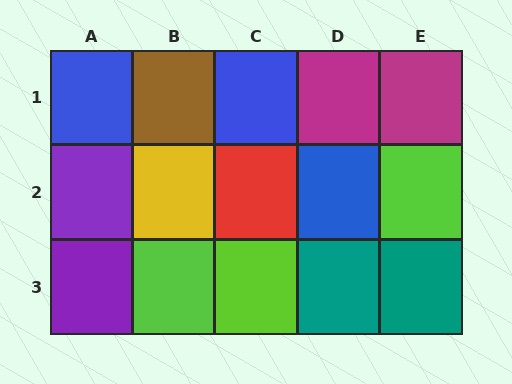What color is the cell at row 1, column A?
Blue.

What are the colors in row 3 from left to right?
Purple, lime, lime, teal, teal.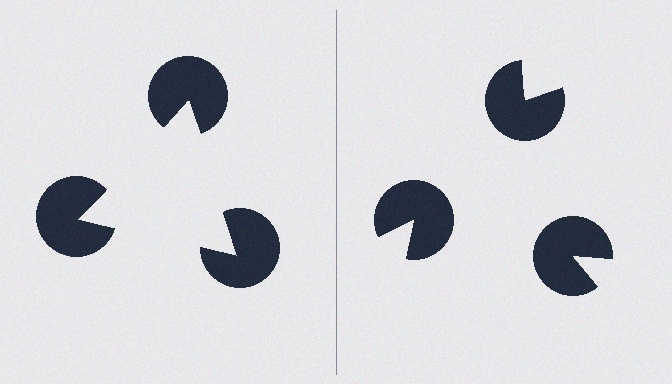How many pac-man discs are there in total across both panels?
6 — 3 on each side.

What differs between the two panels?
The pac-man discs are positioned identically on both sides; only the wedge orientations differ. On the left they align to a triangle; on the right they are misaligned.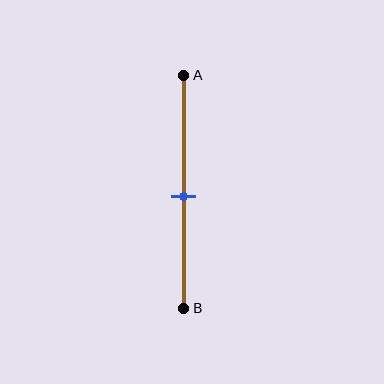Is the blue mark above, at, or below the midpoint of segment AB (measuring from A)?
The blue mark is approximately at the midpoint of segment AB.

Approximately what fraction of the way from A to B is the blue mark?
The blue mark is approximately 50% of the way from A to B.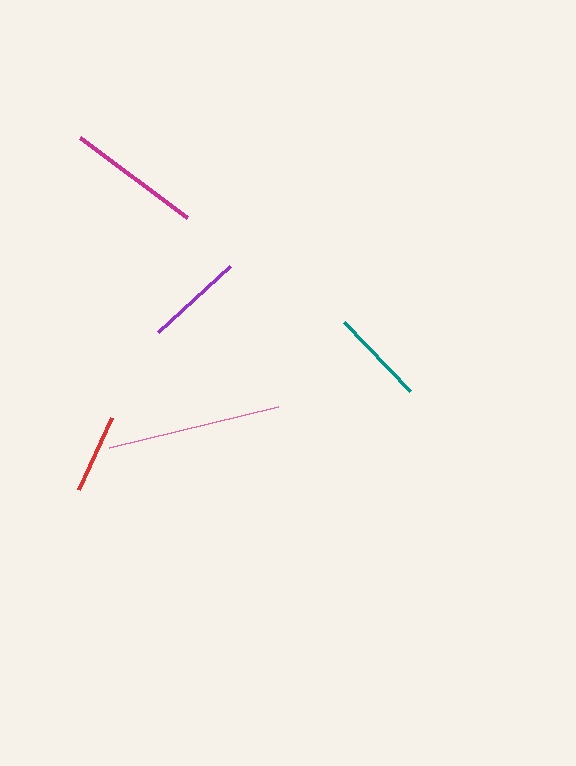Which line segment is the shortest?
The red line is the shortest at approximately 79 pixels.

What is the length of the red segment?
The red segment is approximately 79 pixels long.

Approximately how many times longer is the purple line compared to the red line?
The purple line is approximately 1.2 times the length of the red line.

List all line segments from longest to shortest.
From longest to shortest: pink, magenta, purple, teal, red.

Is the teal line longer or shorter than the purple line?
The purple line is longer than the teal line.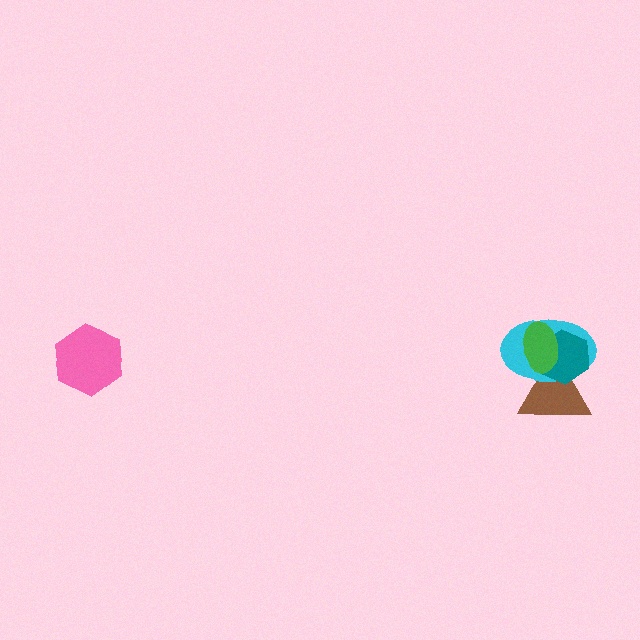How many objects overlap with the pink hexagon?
0 objects overlap with the pink hexagon.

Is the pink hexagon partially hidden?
No, no other shape covers it.